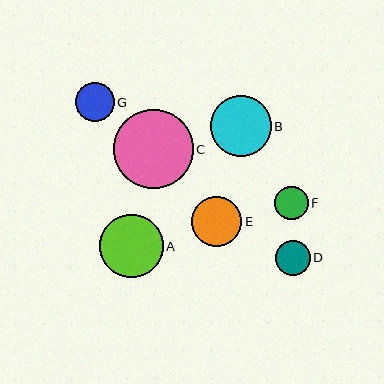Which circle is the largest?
Circle C is the largest with a size of approximately 79 pixels.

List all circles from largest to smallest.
From largest to smallest: C, A, B, E, G, D, F.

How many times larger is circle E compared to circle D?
Circle E is approximately 1.5 times the size of circle D.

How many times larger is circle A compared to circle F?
Circle A is approximately 1.9 times the size of circle F.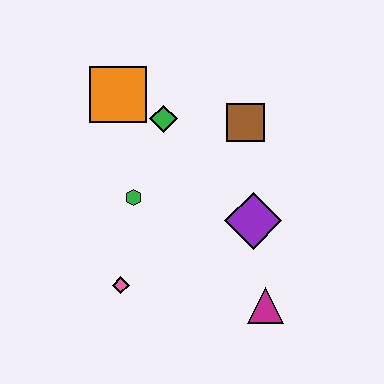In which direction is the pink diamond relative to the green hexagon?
The pink diamond is below the green hexagon.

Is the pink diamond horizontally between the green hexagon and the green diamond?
No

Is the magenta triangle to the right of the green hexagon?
Yes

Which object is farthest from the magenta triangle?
The orange square is farthest from the magenta triangle.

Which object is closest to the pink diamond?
The green hexagon is closest to the pink diamond.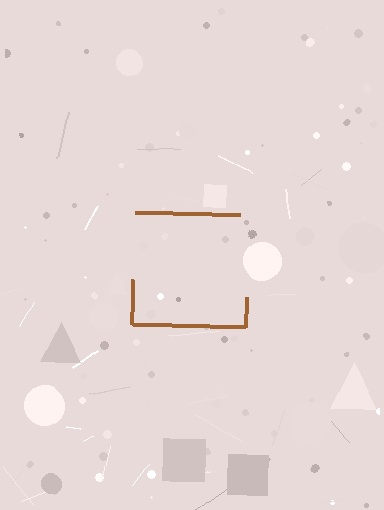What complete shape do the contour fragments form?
The contour fragments form a square.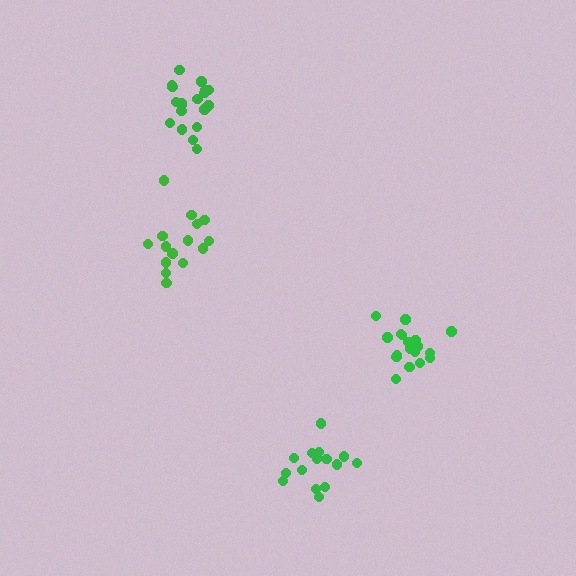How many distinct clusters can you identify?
There are 4 distinct clusters.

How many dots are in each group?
Group 1: 15 dots, Group 2: 19 dots, Group 3: 15 dots, Group 4: 19 dots (68 total).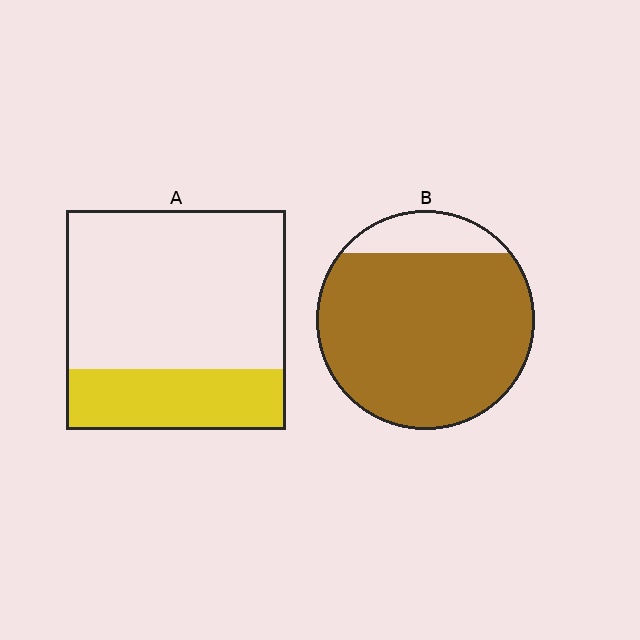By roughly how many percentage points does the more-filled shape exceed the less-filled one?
By roughly 60 percentage points (B over A).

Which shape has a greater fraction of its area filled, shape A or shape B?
Shape B.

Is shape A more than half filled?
No.